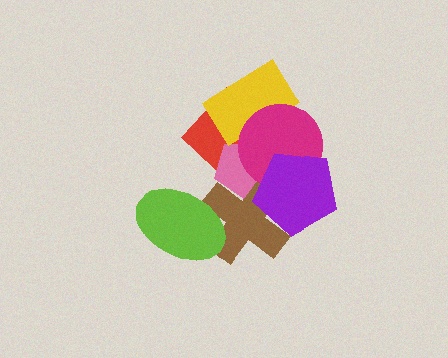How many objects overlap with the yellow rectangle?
2 objects overlap with the yellow rectangle.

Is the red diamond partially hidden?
Yes, it is partially covered by another shape.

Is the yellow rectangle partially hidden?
Yes, it is partially covered by another shape.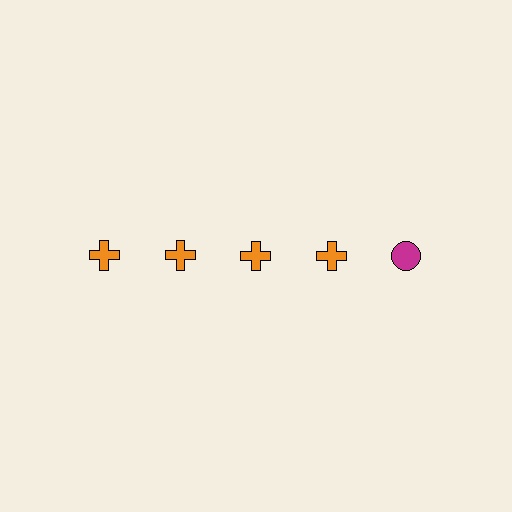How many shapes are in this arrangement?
There are 5 shapes arranged in a grid pattern.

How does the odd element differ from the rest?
It differs in both color (magenta instead of orange) and shape (circle instead of cross).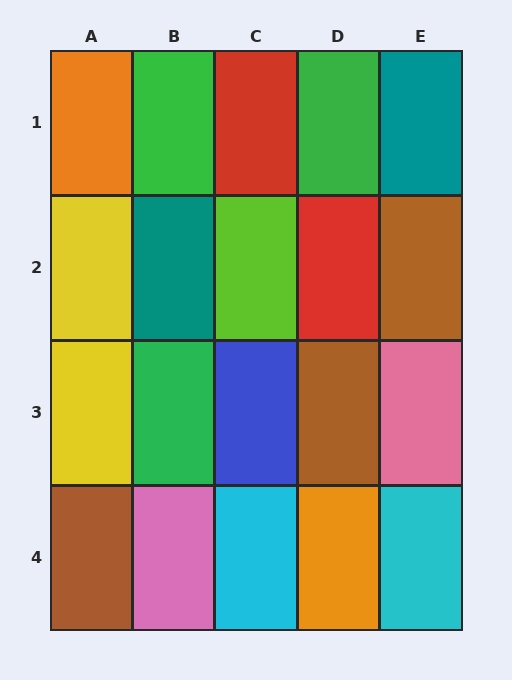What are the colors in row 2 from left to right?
Yellow, teal, lime, red, brown.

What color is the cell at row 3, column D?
Brown.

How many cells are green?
3 cells are green.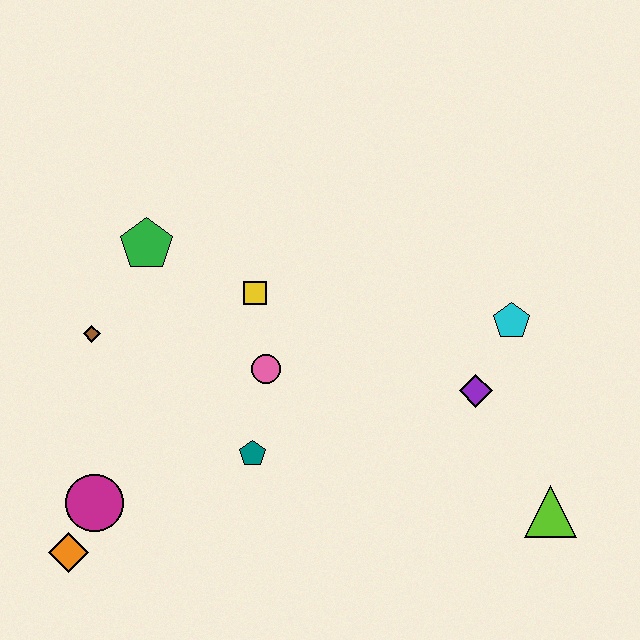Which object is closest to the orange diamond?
The magenta circle is closest to the orange diamond.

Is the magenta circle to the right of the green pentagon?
No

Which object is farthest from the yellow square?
The lime triangle is farthest from the yellow square.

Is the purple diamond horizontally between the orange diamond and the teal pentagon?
No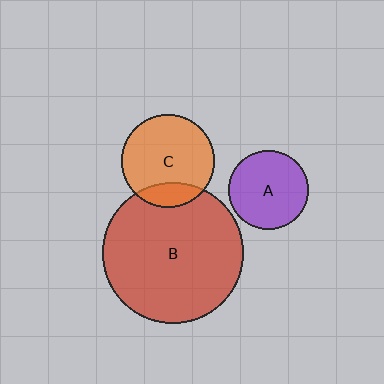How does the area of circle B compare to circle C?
Approximately 2.3 times.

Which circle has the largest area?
Circle B (red).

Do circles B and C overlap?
Yes.